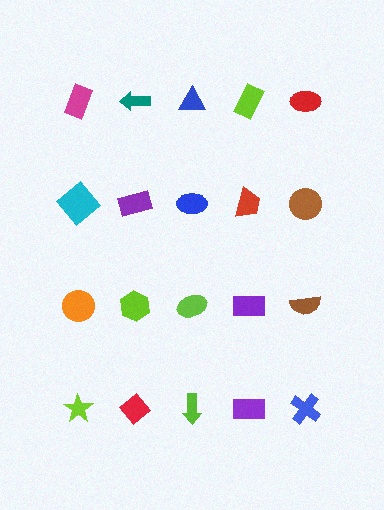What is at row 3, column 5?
A brown semicircle.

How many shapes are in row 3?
5 shapes.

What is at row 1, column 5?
A red ellipse.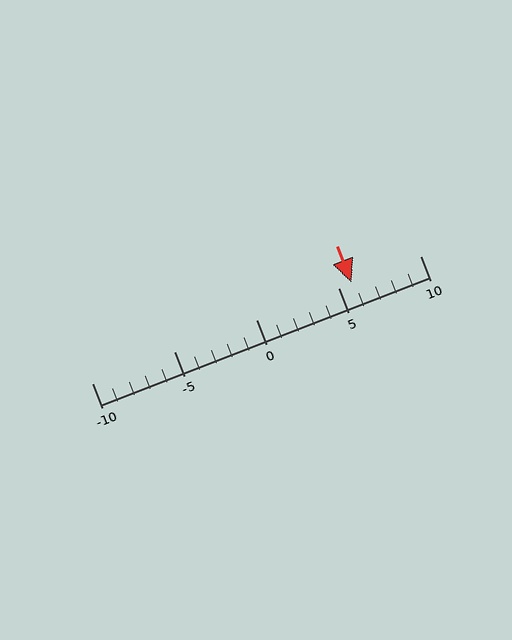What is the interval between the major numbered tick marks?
The major tick marks are spaced 5 units apart.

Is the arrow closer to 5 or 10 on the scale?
The arrow is closer to 5.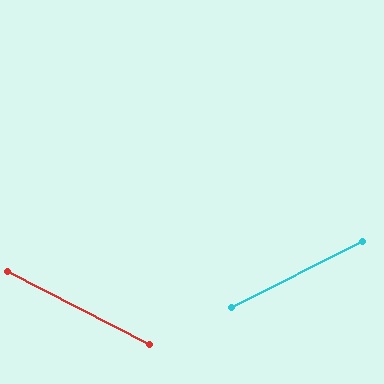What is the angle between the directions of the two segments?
Approximately 54 degrees.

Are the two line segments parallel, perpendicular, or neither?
Neither parallel nor perpendicular — they differ by about 54°.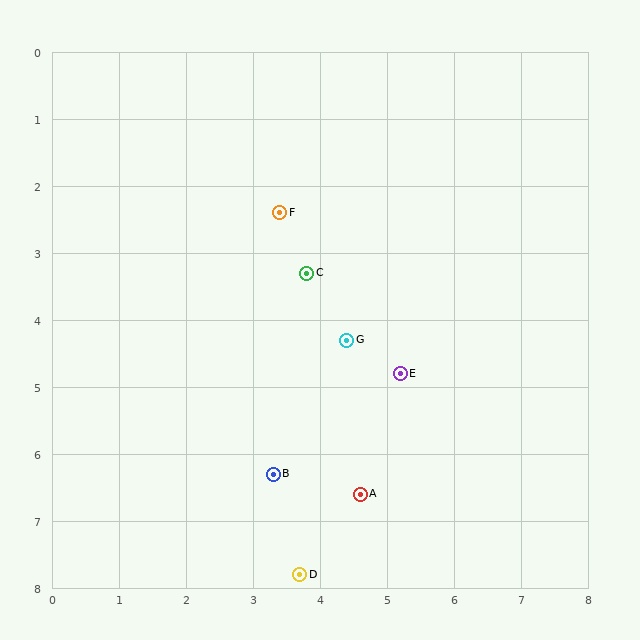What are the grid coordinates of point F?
Point F is at approximately (3.4, 2.4).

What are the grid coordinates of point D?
Point D is at approximately (3.7, 7.8).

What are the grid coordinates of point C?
Point C is at approximately (3.8, 3.3).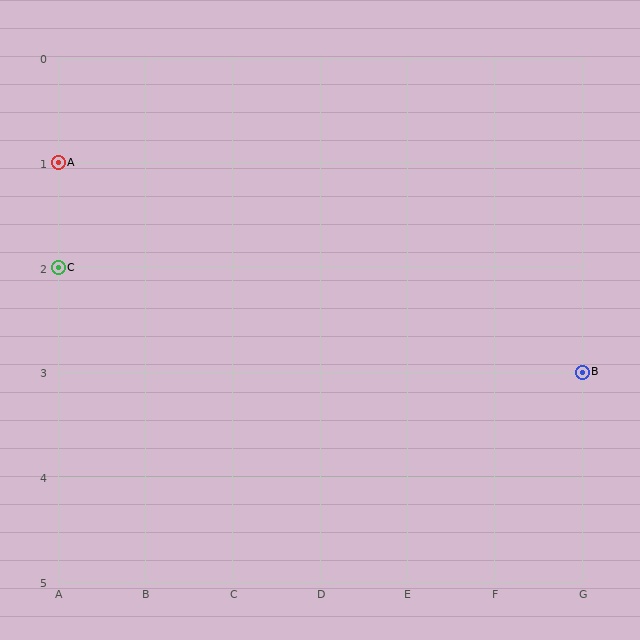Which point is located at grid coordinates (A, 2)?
Point C is at (A, 2).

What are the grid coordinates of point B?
Point B is at grid coordinates (G, 3).